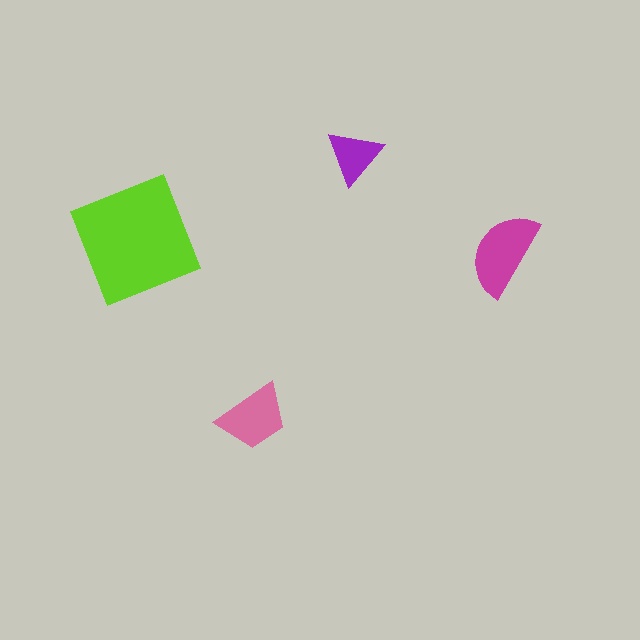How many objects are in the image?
There are 4 objects in the image.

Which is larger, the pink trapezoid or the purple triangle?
The pink trapezoid.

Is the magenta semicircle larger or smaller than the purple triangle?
Larger.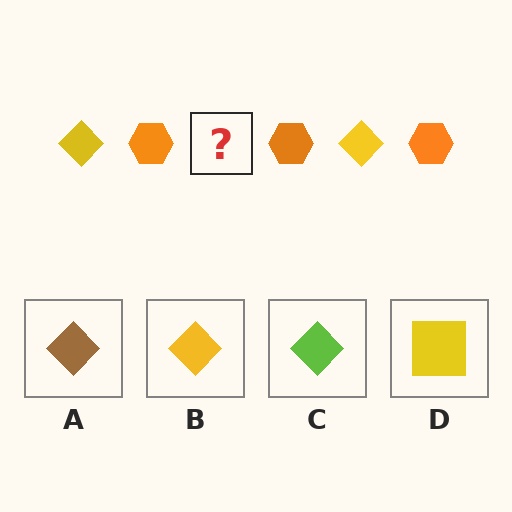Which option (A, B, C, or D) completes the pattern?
B.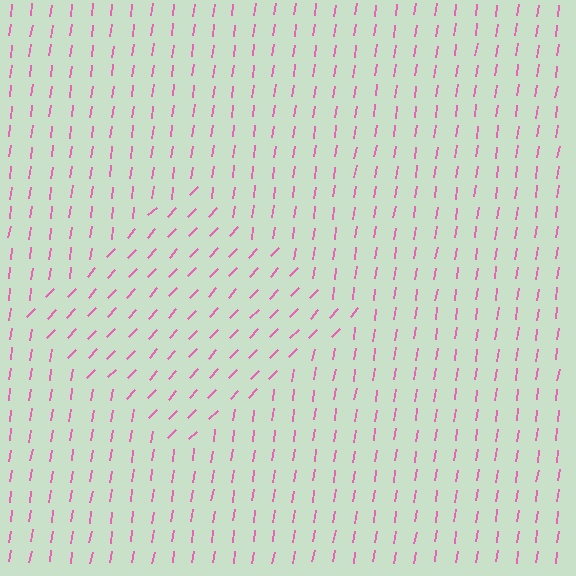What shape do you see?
I see a diamond.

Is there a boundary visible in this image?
Yes, there is a texture boundary formed by a change in line orientation.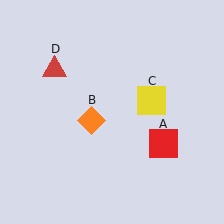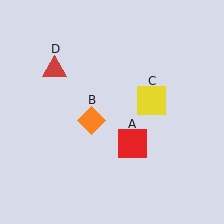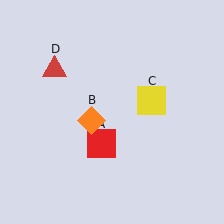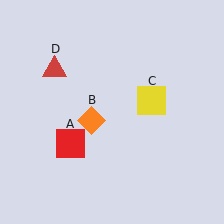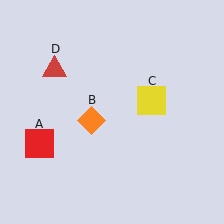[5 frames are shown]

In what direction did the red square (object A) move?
The red square (object A) moved left.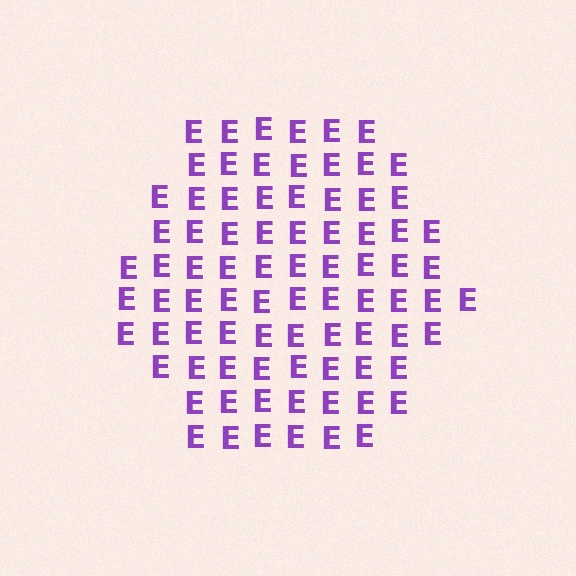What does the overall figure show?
The overall figure shows a hexagon.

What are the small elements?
The small elements are letter E's.